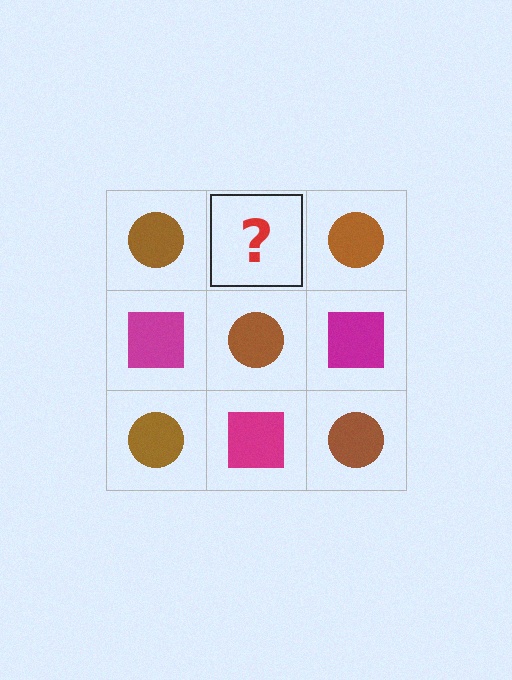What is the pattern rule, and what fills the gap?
The rule is that it alternates brown circle and magenta square in a checkerboard pattern. The gap should be filled with a magenta square.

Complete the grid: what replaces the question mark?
The question mark should be replaced with a magenta square.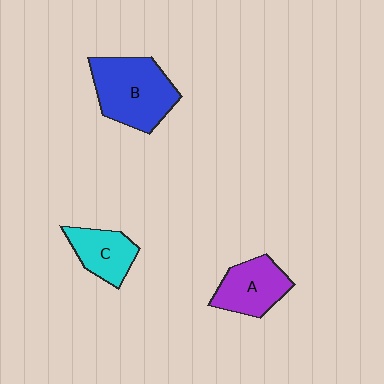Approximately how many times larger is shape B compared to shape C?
Approximately 1.7 times.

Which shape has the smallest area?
Shape C (cyan).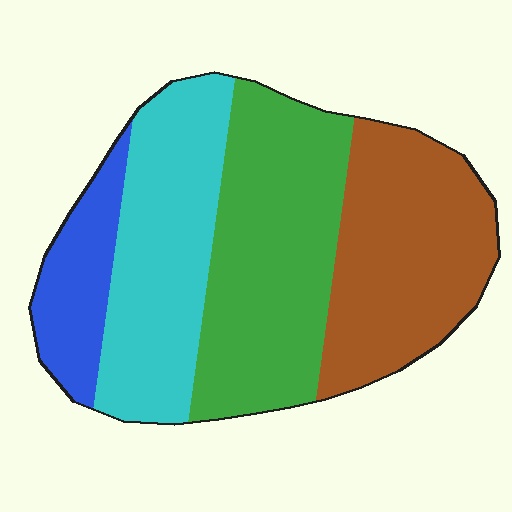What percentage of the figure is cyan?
Cyan takes up between a sixth and a third of the figure.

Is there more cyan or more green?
Green.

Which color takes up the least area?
Blue, at roughly 10%.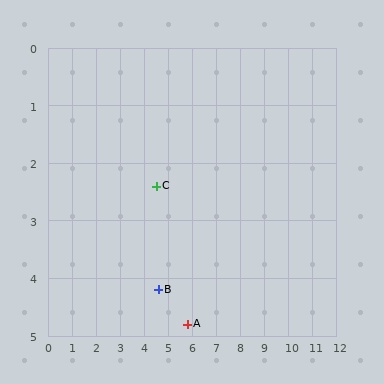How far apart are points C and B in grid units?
Points C and B are about 1.8 grid units apart.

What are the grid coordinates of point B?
Point B is at approximately (4.6, 4.2).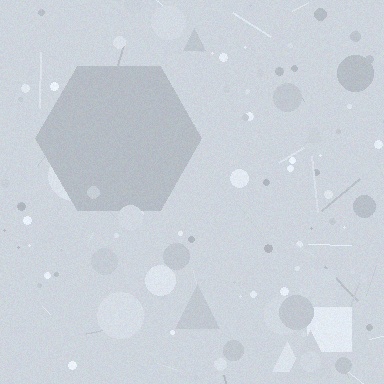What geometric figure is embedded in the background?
A hexagon is embedded in the background.